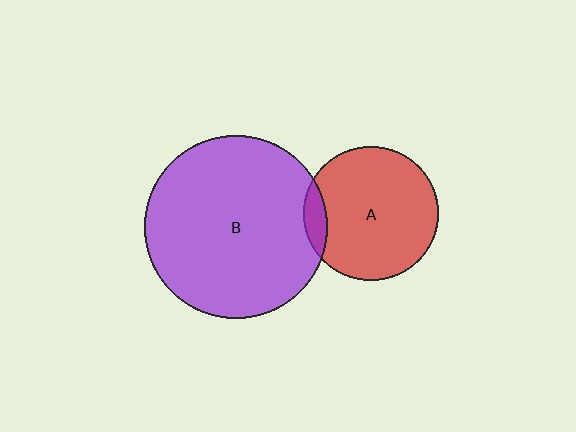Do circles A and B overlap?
Yes.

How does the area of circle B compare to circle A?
Approximately 1.8 times.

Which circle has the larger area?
Circle B (purple).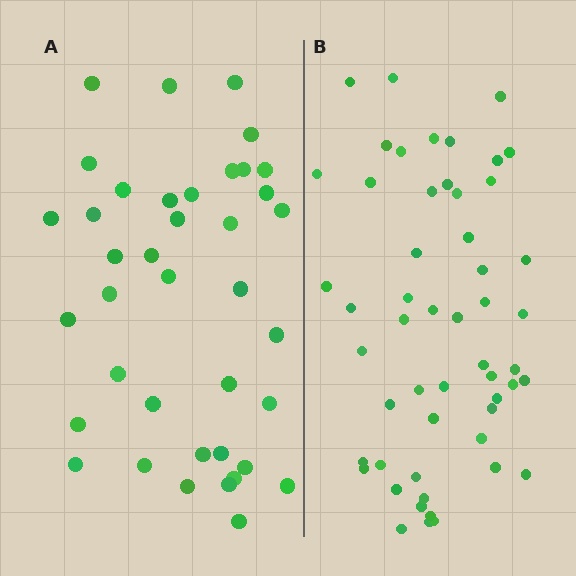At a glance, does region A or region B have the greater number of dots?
Region B (the right region) has more dots.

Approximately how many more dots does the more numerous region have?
Region B has approximately 15 more dots than region A.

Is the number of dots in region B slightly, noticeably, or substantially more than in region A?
Region B has noticeably more, but not dramatically so. The ratio is roughly 1.4 to 1.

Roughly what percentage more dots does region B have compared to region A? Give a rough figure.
About 35% more.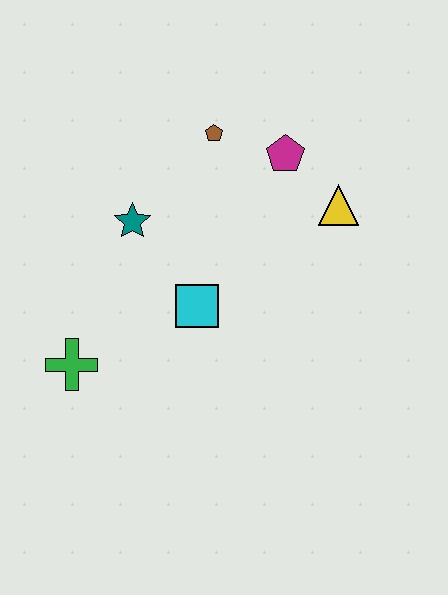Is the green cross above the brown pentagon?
No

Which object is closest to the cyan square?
The teal star is closest to the cyan square.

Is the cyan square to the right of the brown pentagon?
No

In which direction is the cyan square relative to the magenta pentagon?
The cyan square is below the magenta pentagon.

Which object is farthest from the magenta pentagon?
The green cross is farthest from the magenta pentagon.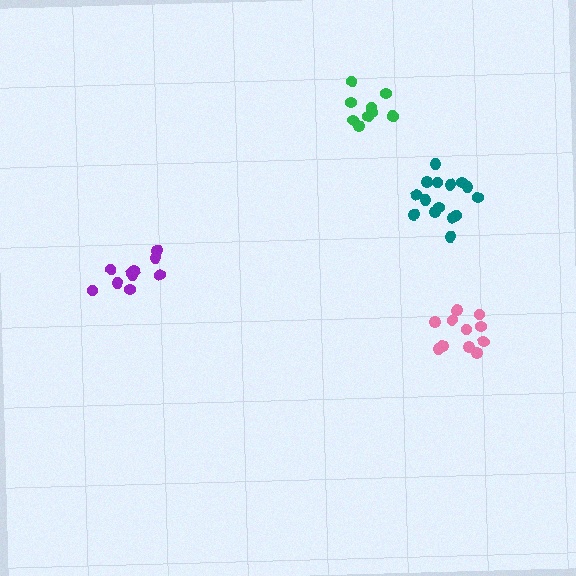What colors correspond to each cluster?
The clusters are colored: pink, green, purple, teal.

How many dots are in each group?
Group 1: 11 dots, Group 2: 10 dots, Group 3: 10 dots, Group 4: 15 dots (46 total).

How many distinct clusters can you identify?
There are 4 distinct clusters.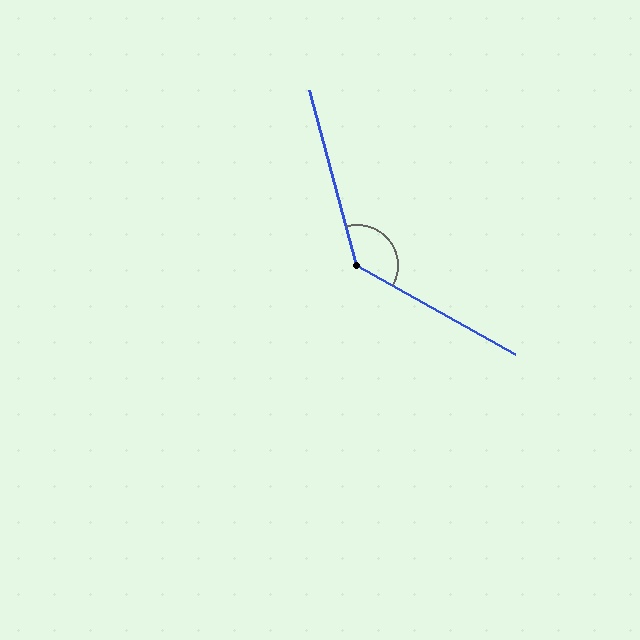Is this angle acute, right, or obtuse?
It is obtuse.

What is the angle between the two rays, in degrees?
Approximately 134 degrees.